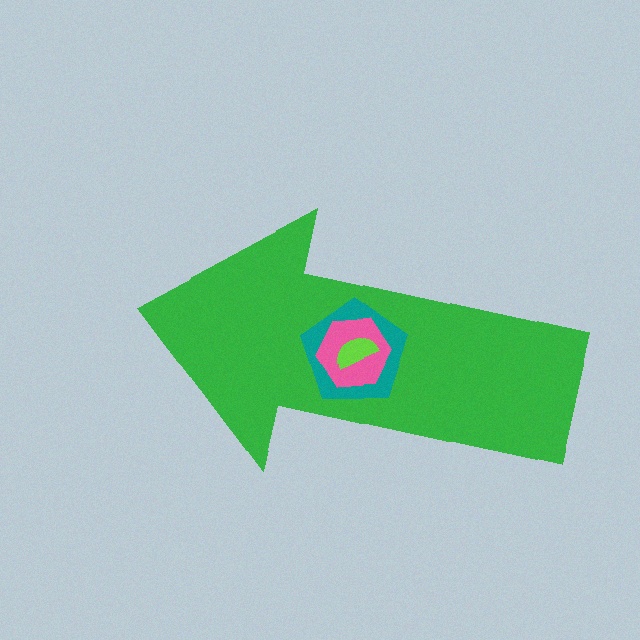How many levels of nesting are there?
4.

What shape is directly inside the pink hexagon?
The lime semicircle.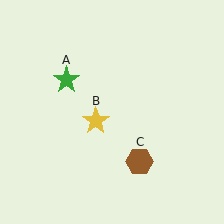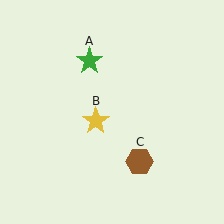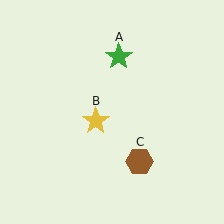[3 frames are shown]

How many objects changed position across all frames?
1 object changed position: green star (object A).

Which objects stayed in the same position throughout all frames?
Yellow star (object B) and brown hexagon (object C) remained stationary.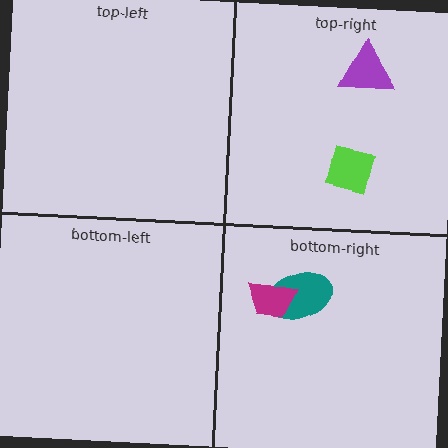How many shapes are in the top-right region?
2.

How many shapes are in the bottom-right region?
2.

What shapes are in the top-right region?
The purple triangle, the lime square.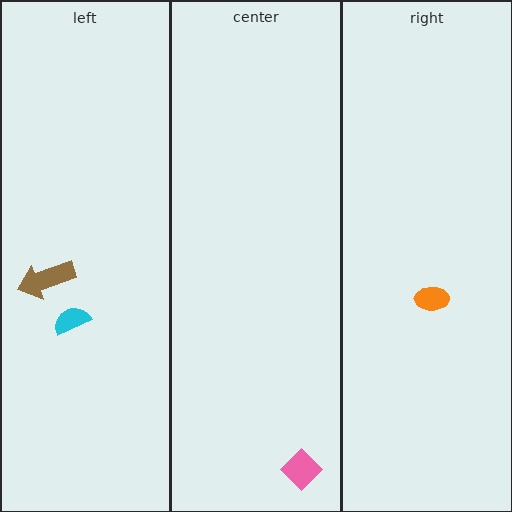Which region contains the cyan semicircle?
The left region.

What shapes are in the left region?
The brown arrow, the cyan semicircle.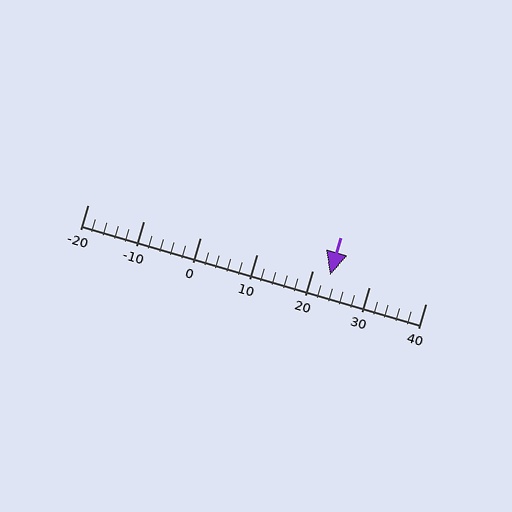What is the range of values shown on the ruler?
The ruler shows values from -20 to 40.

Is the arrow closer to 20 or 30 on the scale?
The arrow is closer to 20.